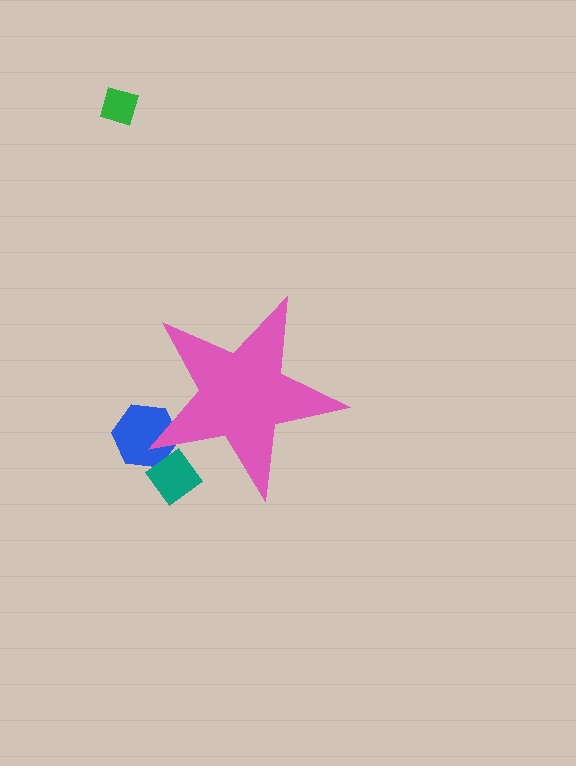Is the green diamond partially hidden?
No, the green diamond is fully visible.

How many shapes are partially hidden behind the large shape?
2 shapes are partially hidden.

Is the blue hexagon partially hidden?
Yes, the blue hexagon is partially hidden behind the pink star.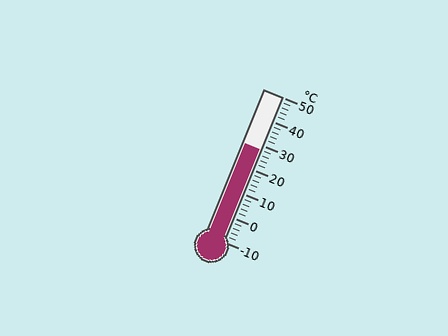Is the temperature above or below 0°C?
The temperature is above 0°C.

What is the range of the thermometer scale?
The thermometer scale ranges from -10°C to 50°C.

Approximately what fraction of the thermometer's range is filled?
The thermometer is filled to approximately 65% of its range.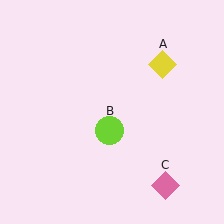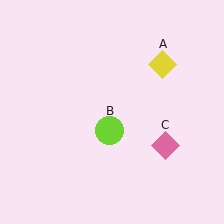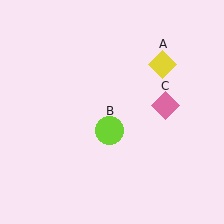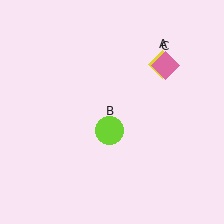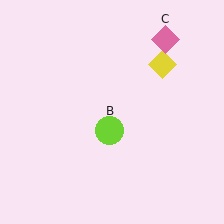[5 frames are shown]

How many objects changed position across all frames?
1 object changed position: pink diamond (object C).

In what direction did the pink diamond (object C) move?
The pink diamond (object C) moved up.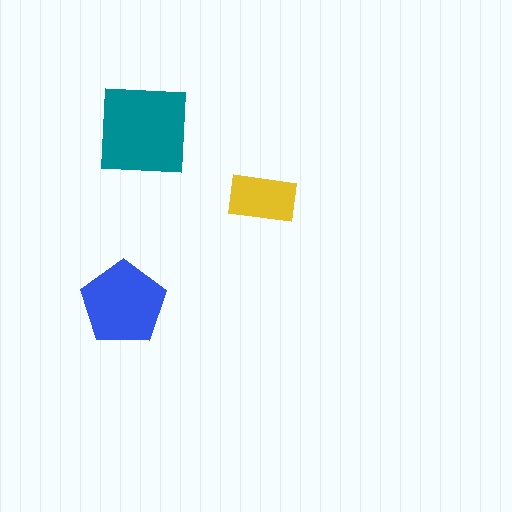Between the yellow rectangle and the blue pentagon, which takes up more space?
The blue pentagon.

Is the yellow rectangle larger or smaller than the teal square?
Smaller.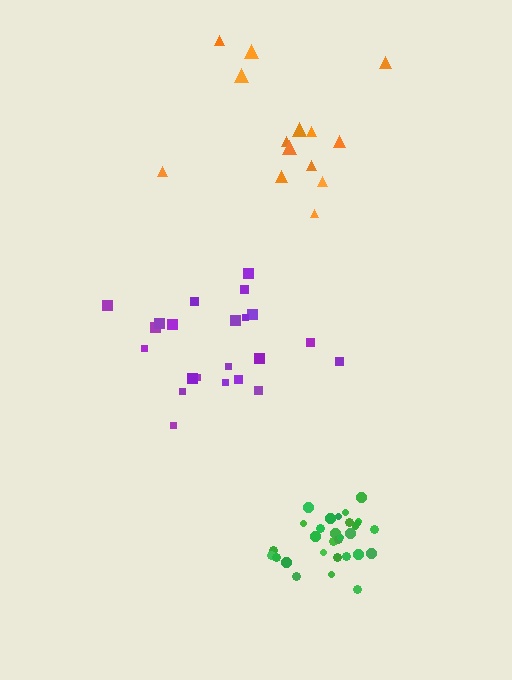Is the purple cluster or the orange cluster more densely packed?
Orange.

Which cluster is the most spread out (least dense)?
Purple.